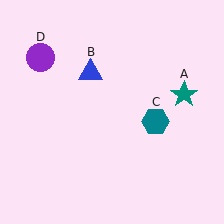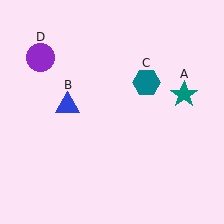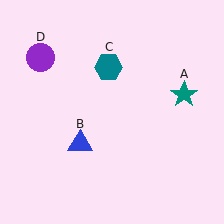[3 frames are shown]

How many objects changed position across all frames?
2 objects changed position: blue triangle (object B), teal hexagon (object C).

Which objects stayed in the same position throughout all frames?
Teal star (object A) and purple circle (object D) remained stationary.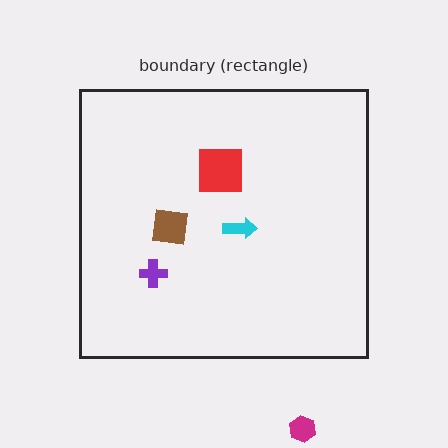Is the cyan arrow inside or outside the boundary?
Inside.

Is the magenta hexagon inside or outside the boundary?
Outside.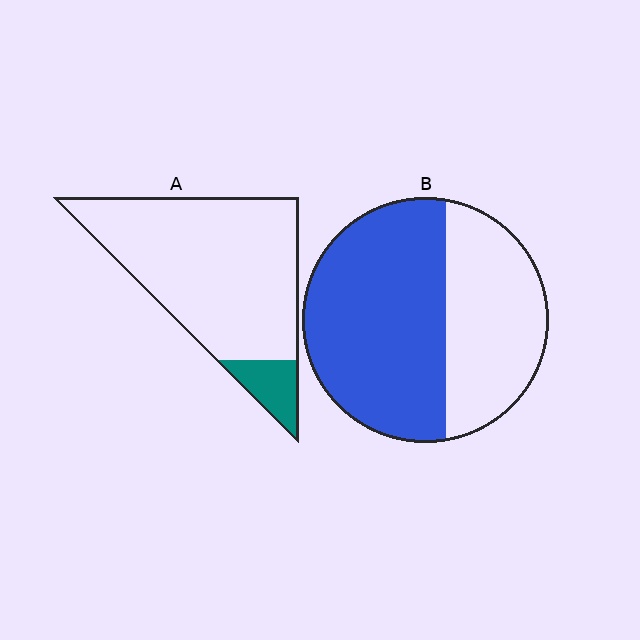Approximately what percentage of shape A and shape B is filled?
A is approximately 10% and B is approximately 60%.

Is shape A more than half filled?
No.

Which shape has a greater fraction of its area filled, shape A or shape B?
Shape B.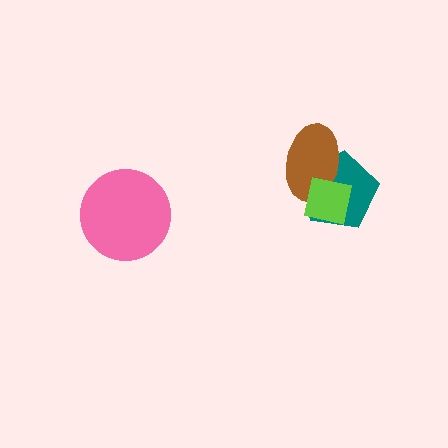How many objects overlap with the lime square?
2 objects overlap with the lime square.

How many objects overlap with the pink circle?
0 objects overlap with the pink circle.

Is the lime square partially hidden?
No, no other shape covers it.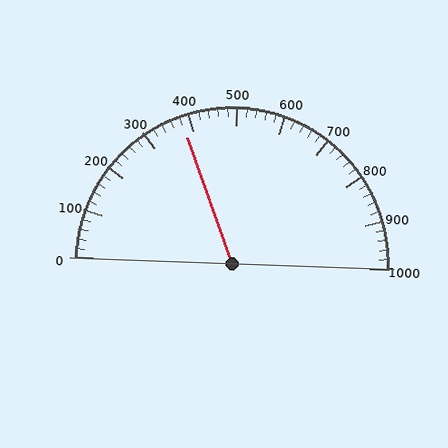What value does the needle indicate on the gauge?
The needle indicates approximately 380.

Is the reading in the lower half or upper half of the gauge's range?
The reading is in the lower half of the range (0 to 1000).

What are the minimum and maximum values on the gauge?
The gauge ranges from 0 to 1000.